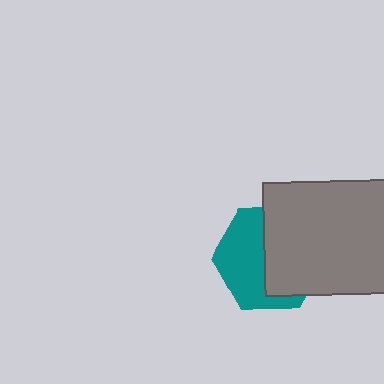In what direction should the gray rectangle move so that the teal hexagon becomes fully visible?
The gray rectangle should move right. That is the shortest direction to clear the overlap and leave the teal hexagon fully visible.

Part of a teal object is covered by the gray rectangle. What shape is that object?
It is a hexagon.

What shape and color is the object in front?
The object in front is a gray rectangle.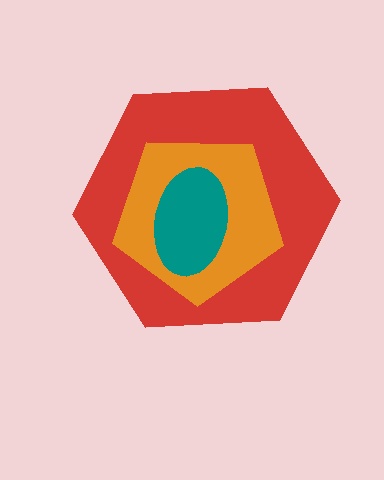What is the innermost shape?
The teal ellipse.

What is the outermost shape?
The red hexagon.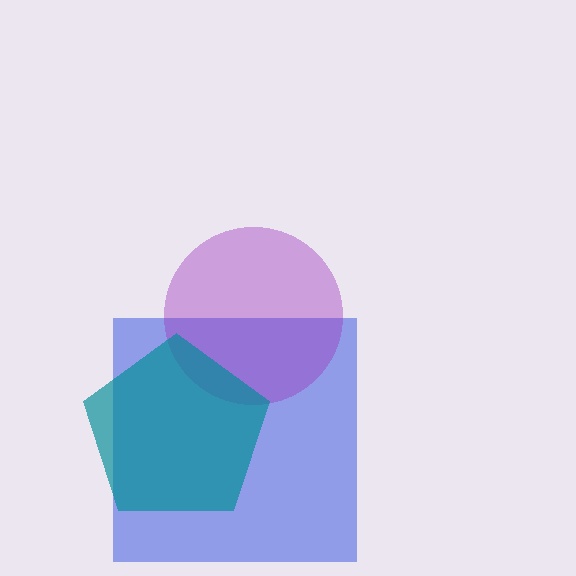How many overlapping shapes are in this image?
There are 3 overlapping shapes in the image.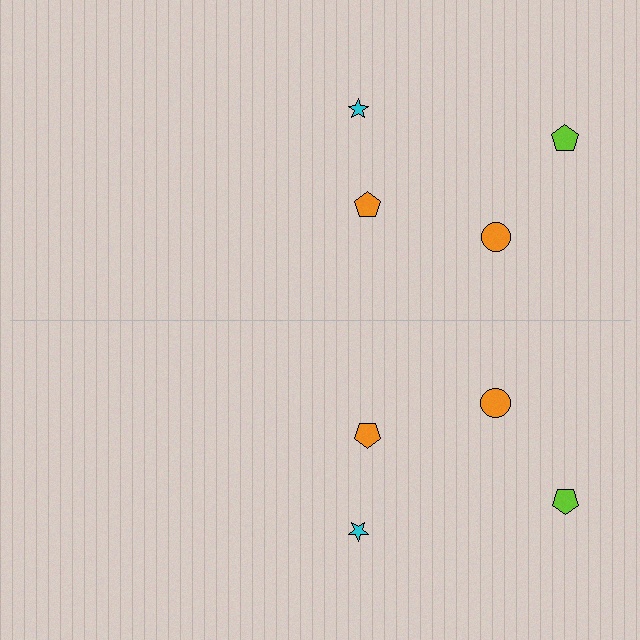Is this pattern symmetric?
Yes, this pattern has bilateral (reflection) symmetry.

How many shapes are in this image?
There are 8 shapes in this image.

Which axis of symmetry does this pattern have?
The pattern has a horizontal axis of symmetry running through the center of the image.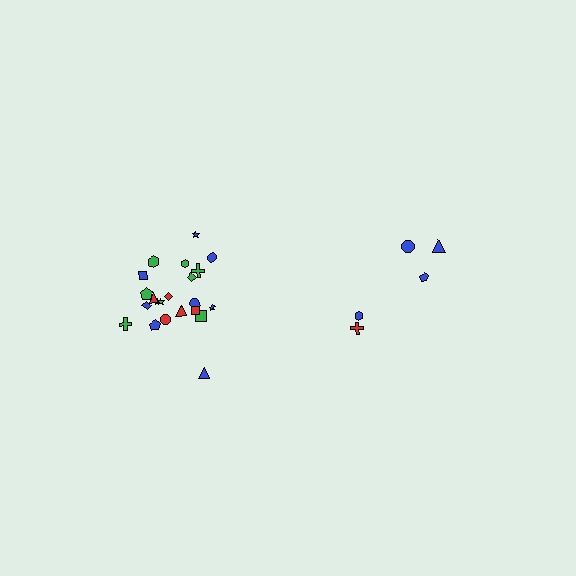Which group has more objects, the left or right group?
The left group.